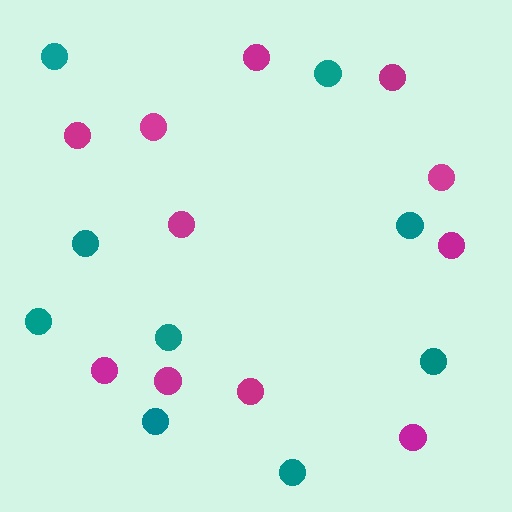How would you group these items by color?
There are 2 groups: one group of teal circles (9) and one group of magenta circles (11).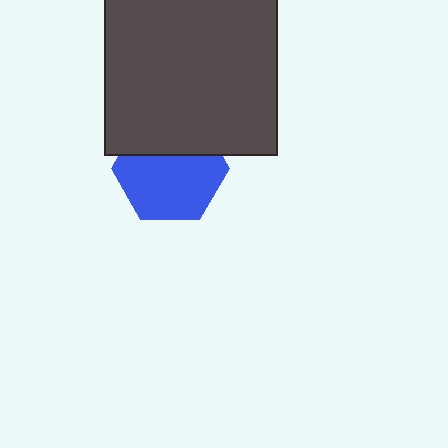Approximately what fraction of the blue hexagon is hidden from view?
Roughly 34% of the blue hexagon is hidden behind the dark gray square.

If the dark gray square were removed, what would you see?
You would see the complete blue hexagon.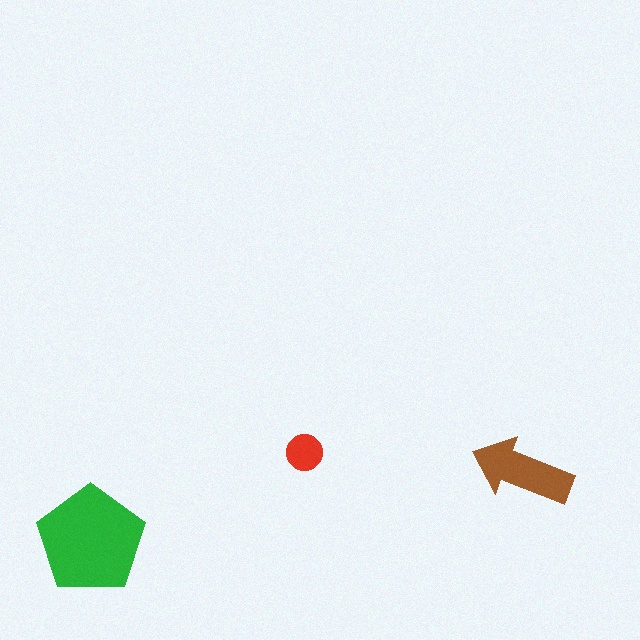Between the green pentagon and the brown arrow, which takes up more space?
The green pentagon.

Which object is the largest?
The green pentagon.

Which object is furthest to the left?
The green pentagon is leftmost.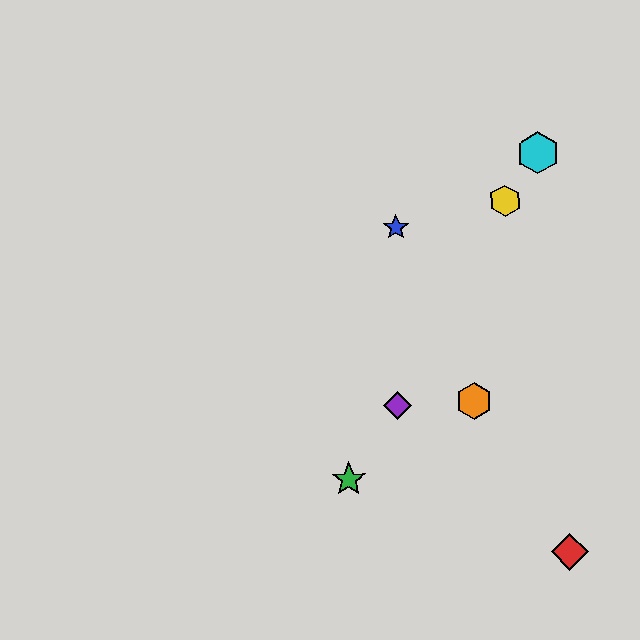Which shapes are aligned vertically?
The blue star, the purple diamond are aligned vertically.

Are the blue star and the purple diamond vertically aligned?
Yes, both are at x≈396.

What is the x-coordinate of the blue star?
The blue star is at x≈396.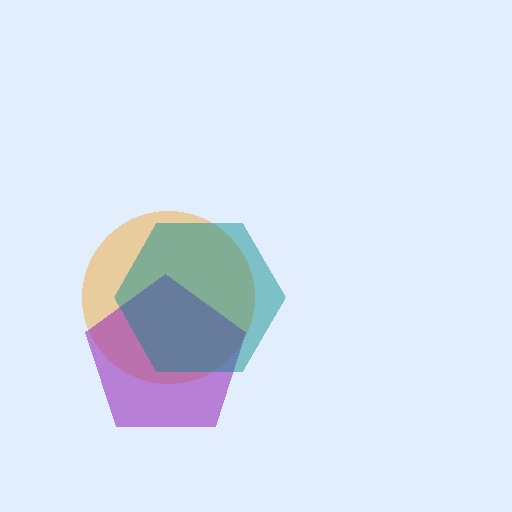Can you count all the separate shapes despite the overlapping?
Yes, there are 3 separate shapes.